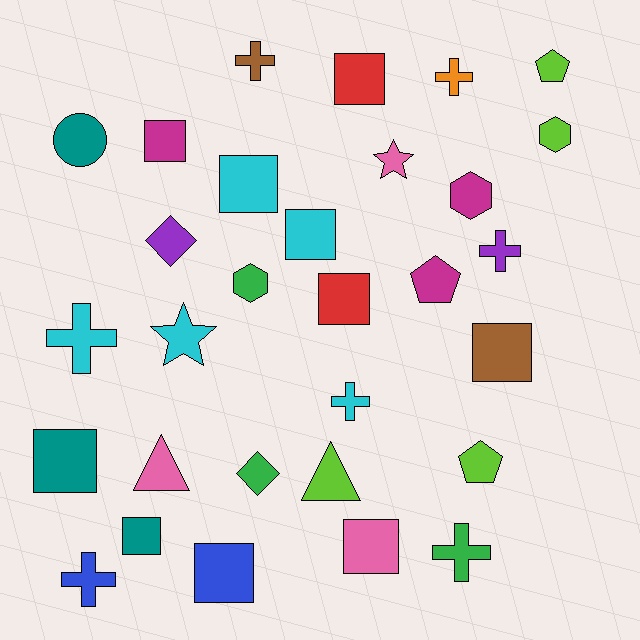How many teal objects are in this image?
There are 3 teal objects.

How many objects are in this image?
There are 30 objects.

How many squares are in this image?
There are 10 squares.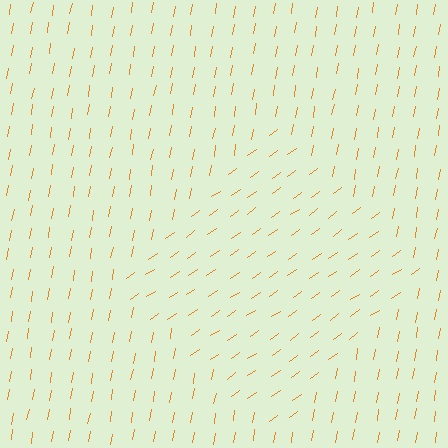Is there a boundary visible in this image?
Yes, there is a texture boundary formed by a change in line orientation.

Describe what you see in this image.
The image is filled with small orange line segments. A diamond region in the image has lines oriented differently from the surrounding lines, creating a visible texture boundary.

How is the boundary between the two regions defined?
The boundary is defined purely by a change in line orientation (approximately 45 degrees difference). All lines are the same color and thickness.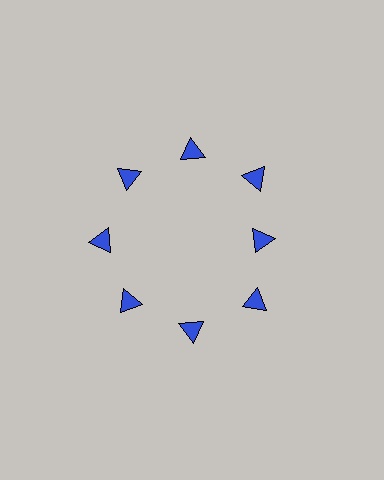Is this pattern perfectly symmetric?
No. The 8 blue triangles are arranged in a ring, but one element near the 3 o'clock position is pulled inward toward the center, breaking the 8-fold rotational symmetry.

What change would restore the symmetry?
The symmetry would be restored by moving it outward, back onto the ring so that all 8 triangles sit at equal angles and equal distance from the center.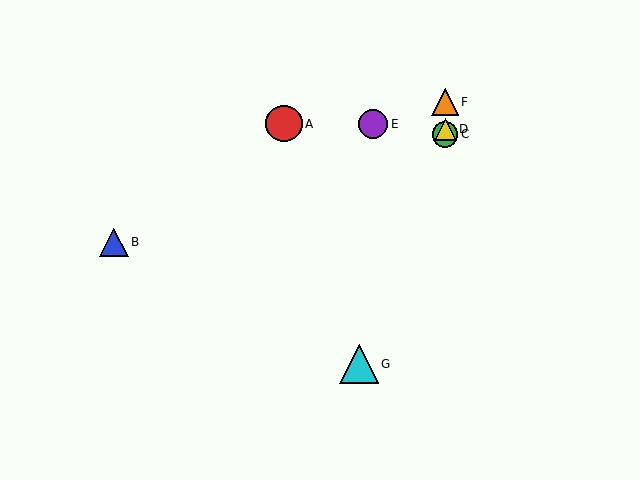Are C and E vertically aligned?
No, C is at x≈445 and E is at x≈373.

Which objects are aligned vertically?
Objects C, D, F are aligned vertically.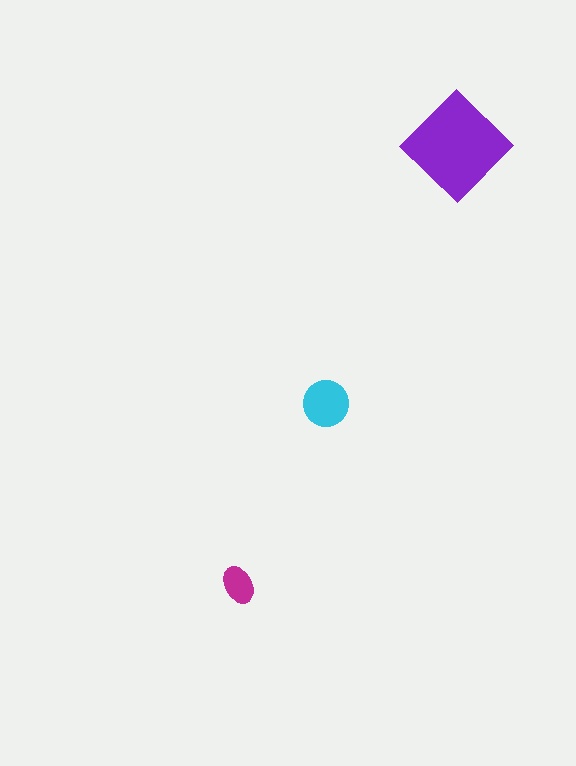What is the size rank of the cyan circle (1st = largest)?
2nd.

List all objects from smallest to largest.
The magenta ellipse, the cyan circle, the purple diamond.